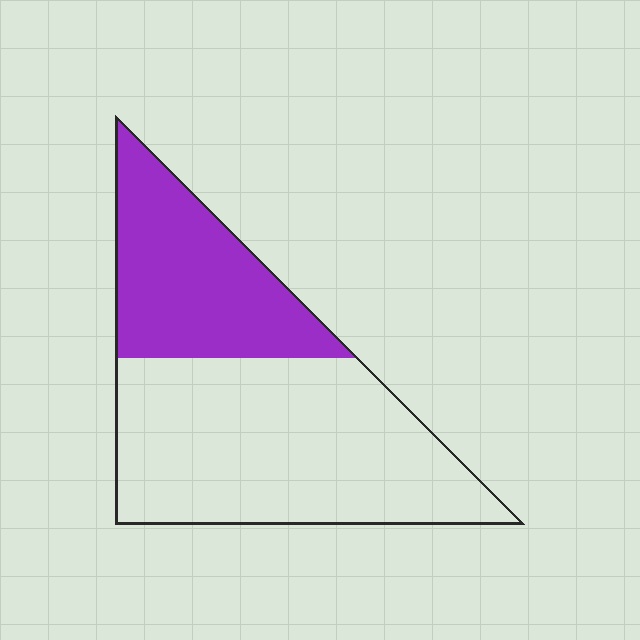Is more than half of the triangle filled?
No.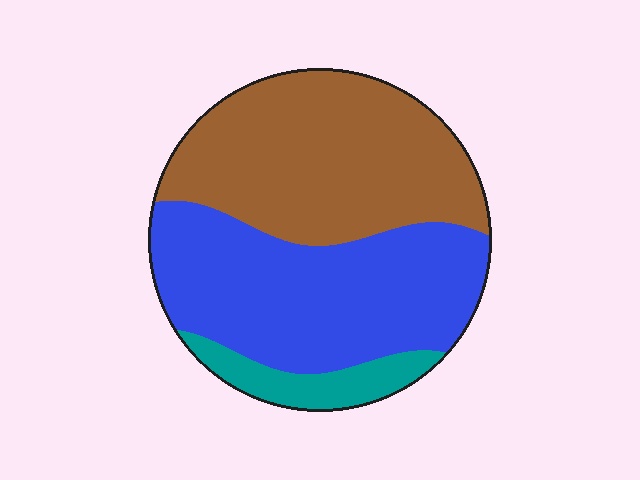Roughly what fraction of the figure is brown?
Brown covers roughly 45% of the figure.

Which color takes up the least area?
Teal, at roughly 10%.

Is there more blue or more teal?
Blue.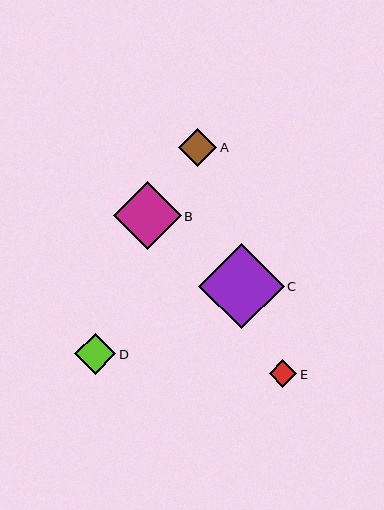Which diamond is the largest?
Diamond C is the largest with a size of approximately 85 pixels.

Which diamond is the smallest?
Diamond E is the smallest with a size of approximately 28 pixels.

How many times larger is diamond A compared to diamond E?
Diamond A is approximately 1.4 times the size of diamond E.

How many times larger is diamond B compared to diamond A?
Diamond B is approximately 1.8 times the size of diamond A.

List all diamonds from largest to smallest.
From largest to smallest: C, B, D, A, E.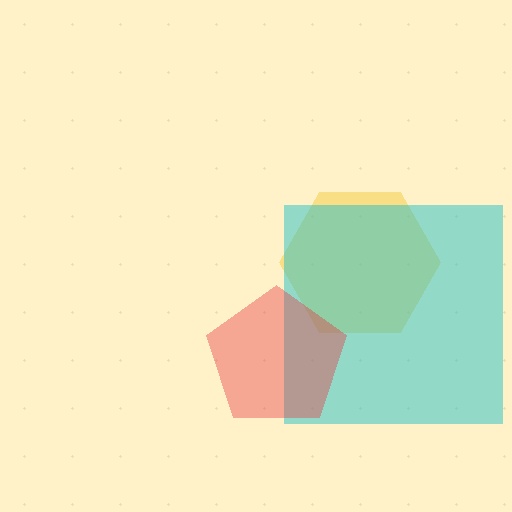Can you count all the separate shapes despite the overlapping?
Yes, there are 3 separate shapes.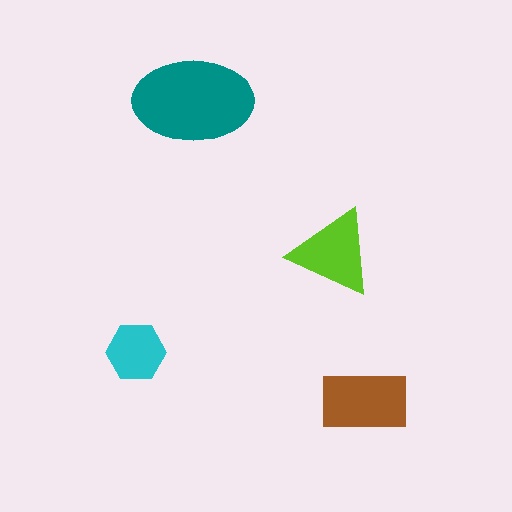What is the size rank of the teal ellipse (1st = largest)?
1st.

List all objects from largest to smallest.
The teal ellipse, the brown rectangle, the lime triangle, the cyan hexagon.